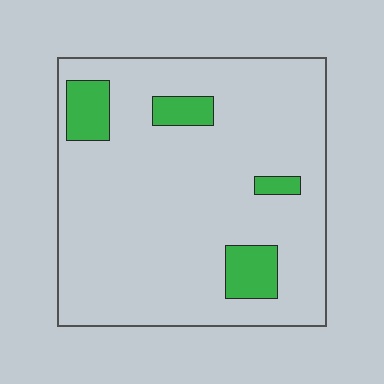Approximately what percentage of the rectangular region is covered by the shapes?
Approximately 10%.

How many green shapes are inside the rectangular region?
4.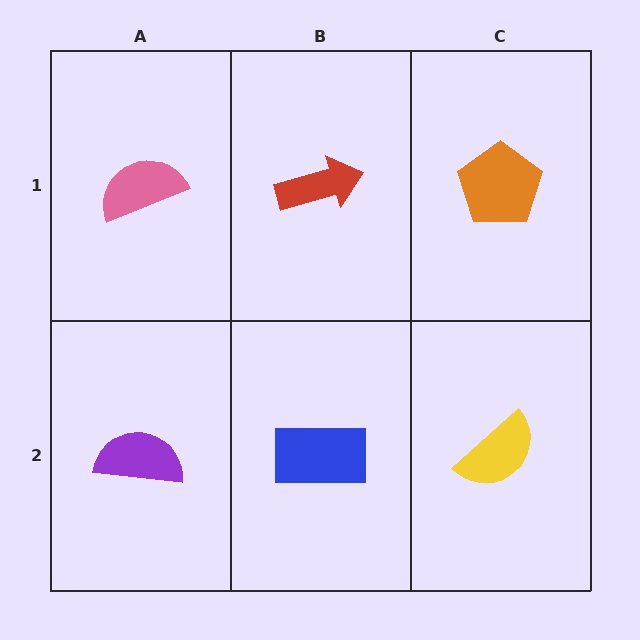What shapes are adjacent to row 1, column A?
A purple semicircle (row 2, column A), a red arrow (row 1, column B).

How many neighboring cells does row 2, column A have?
2.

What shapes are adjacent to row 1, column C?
A yellow semicircle (row 2, column C), a red arrow (row 1, column B).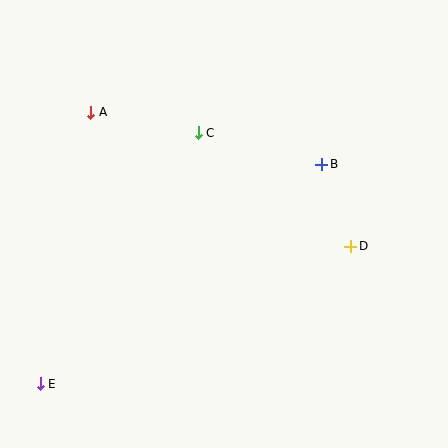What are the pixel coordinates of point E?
Point E is at (40, 384).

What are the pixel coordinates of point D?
Point D is at (351, 246).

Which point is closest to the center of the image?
Point C at (198, 133) is closest to the center.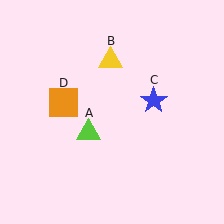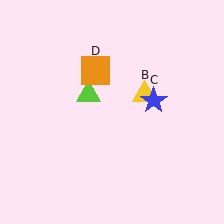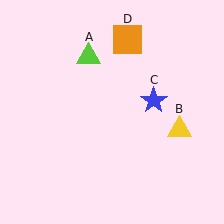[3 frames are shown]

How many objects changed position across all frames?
3 objects changed position: lime triangle (object A), yellow triangle (object B), orange square (object D).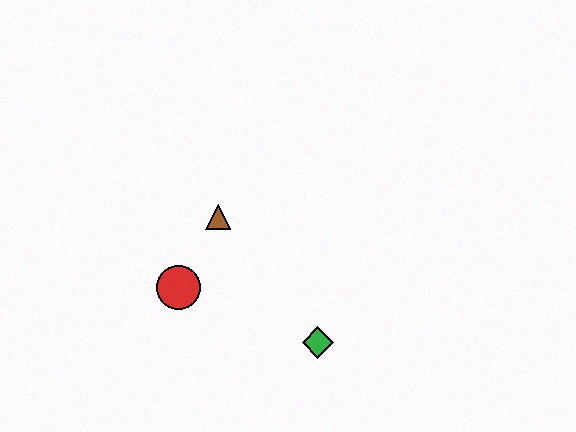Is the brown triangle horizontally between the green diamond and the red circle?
Yes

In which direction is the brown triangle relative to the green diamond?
The brown triangle is above the green diamond.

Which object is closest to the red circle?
The brown triangle is closest to the red circle.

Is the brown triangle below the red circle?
No